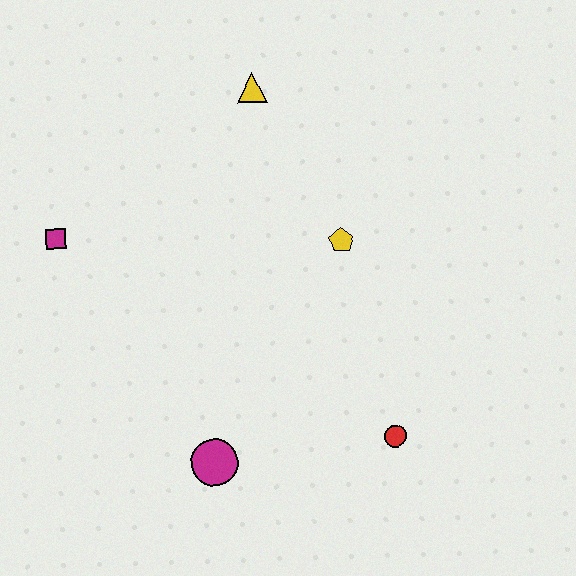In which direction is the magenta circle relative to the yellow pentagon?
The magenta circle is below the yellow pentagon.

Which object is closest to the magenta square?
The yellow triangle is closest to the magenta square.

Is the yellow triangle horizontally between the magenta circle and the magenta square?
No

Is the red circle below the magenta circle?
No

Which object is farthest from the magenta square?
The red circle is farthest from the magenta square.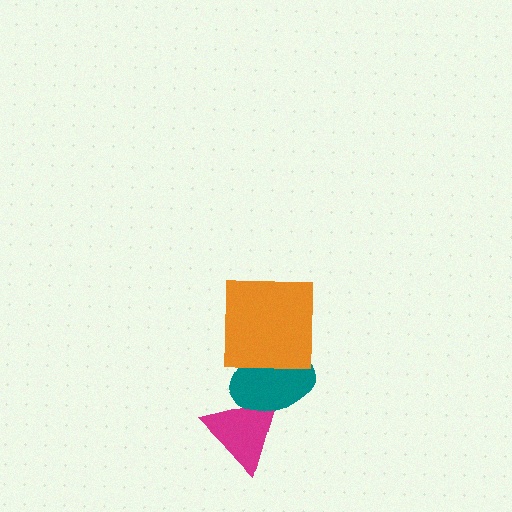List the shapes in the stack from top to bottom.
From top to bottom: the orange square, the teal ellipse, the magenta triangle.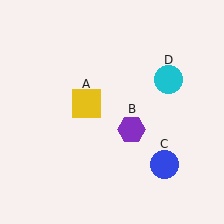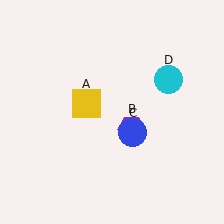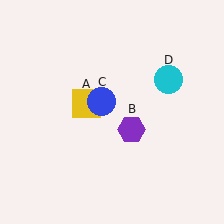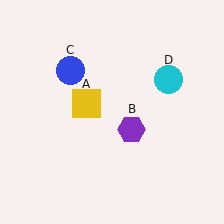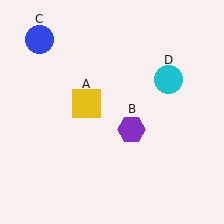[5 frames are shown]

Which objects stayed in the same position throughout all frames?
Yellow square (object A) and purple hexagon (object B) and cyan circle (object D) remained stationary.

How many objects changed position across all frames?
1 object changed position: blue circle (object C).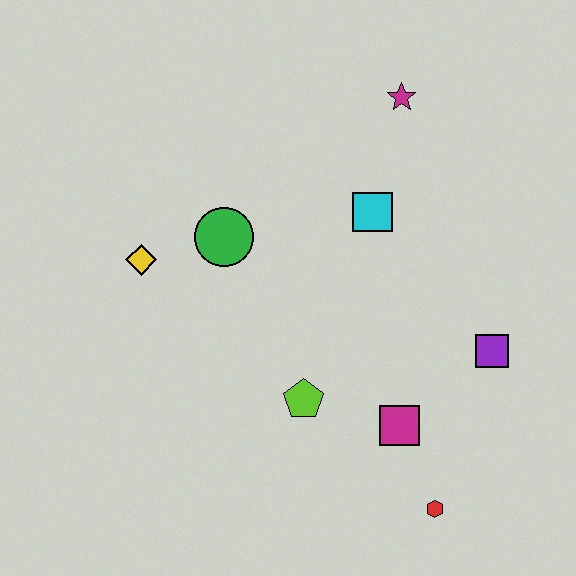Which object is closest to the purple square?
The magenta square is closest to the purple square.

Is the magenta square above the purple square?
No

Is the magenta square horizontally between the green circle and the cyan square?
No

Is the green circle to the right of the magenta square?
No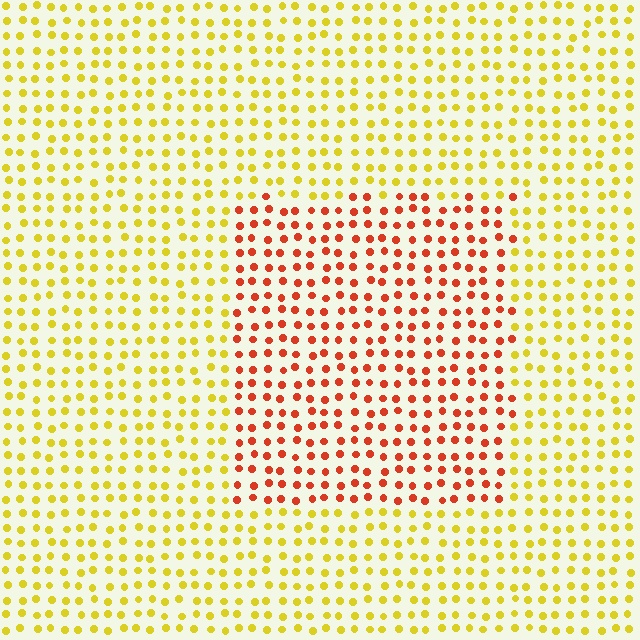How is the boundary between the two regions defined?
The boundary is defined purely by a slight shift in hue (about 49 degrees). Spacing, size, and orientation are identical on both sides.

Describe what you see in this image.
The image is filled with small yellow elements in a uniform arrangement. A rectangle-shaped region is visible where the elements are tinted to a slightly different hue, forming a subtle color boundary.